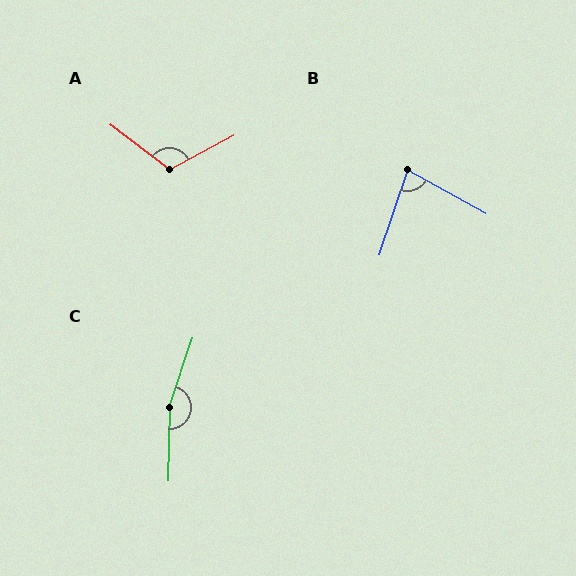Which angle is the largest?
C, at approximately 163 degrees.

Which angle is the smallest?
B, at approximately 80 degrees.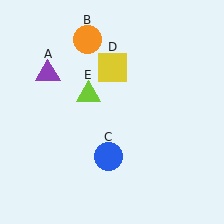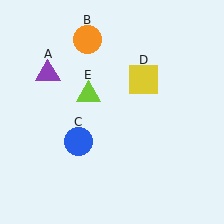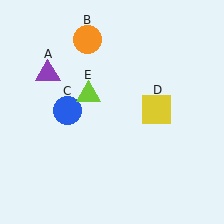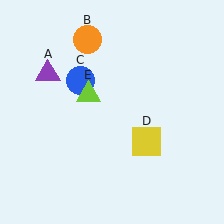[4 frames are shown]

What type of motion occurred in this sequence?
The blue circle (object C), yellow square (object D) rotated clockwise around the center of the scene.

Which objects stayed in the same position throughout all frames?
Purple triangle (object A) and orange circle (object B) and lime triangle (object E) remained stationary.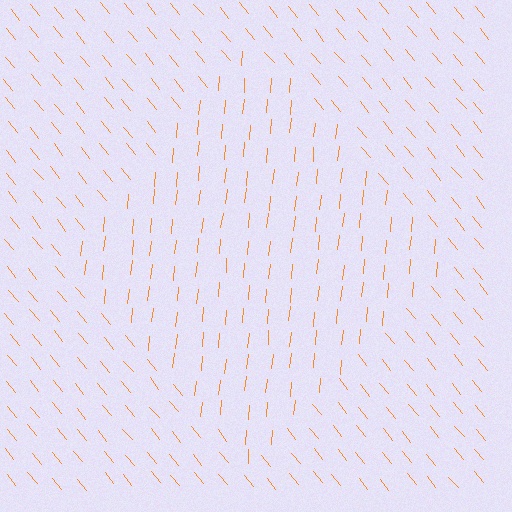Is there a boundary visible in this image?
Yes, there is a texture boundary formed by a change in line orientation.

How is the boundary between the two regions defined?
The boundary is defined purely by a change in line orientation (approximately 45 degrees difference). All lines are the same color and thickness.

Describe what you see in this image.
The image is filled with small orange line segments. A diamond region in the image has lines oriented differently from the surrounding lines, creating a visible texture boundary.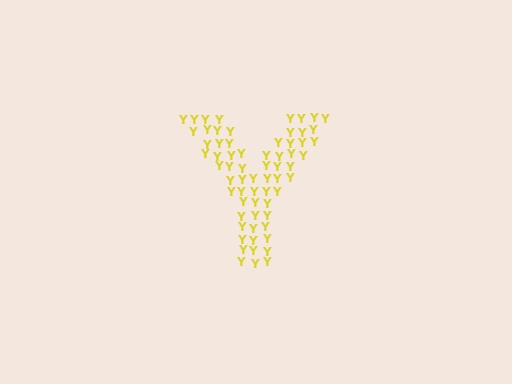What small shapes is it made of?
It is made of small letter Y's.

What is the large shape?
The large shape is the letter Y.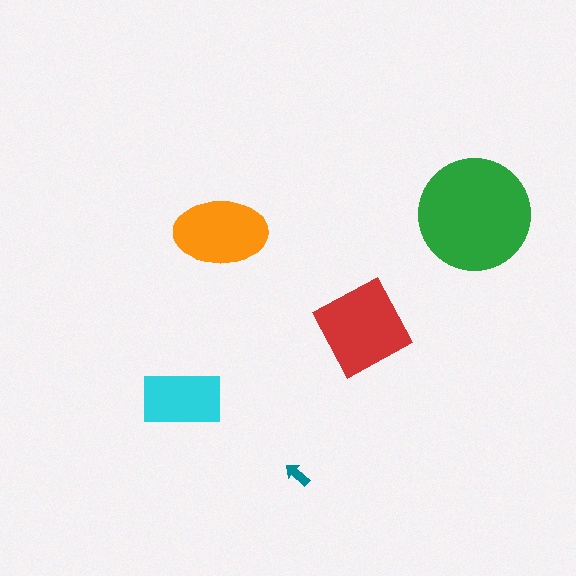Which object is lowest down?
The teal arrow is bottommost.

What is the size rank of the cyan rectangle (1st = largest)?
4th.